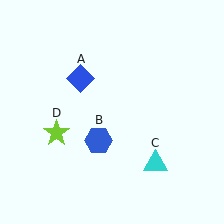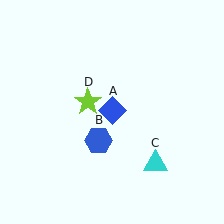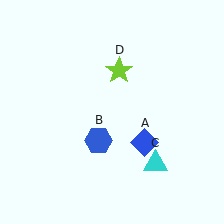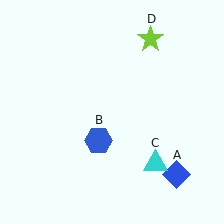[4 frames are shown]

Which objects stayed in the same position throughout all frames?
Blue hexagon (object B) and cyan triangle (object C) remained stationary.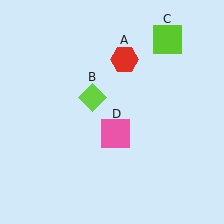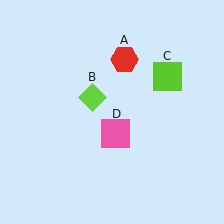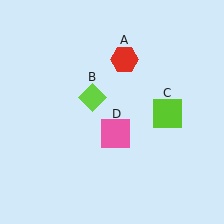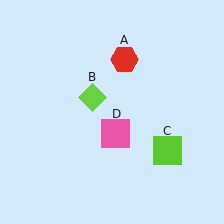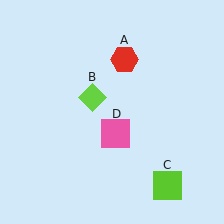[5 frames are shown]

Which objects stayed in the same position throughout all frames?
Red hexagon (object A) and lime diamond (object B) and pink square (object D) remained stationary.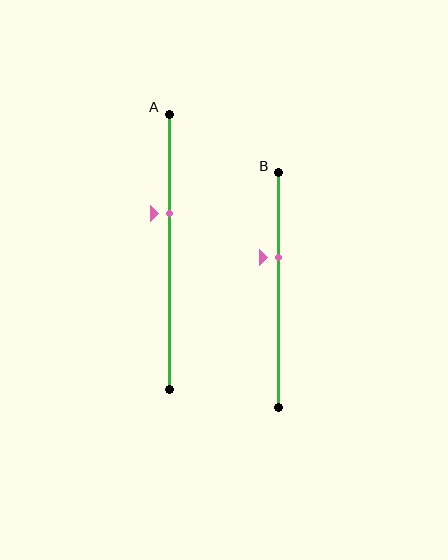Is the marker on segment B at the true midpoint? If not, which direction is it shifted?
No, the marker on segment B is shifted upward by about 14% of the segment length.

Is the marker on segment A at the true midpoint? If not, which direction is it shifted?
No, the marker on segment A is shifted upward by about 14% of the segment length.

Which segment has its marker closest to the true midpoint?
Segment B has its marker closest to the true midpoint.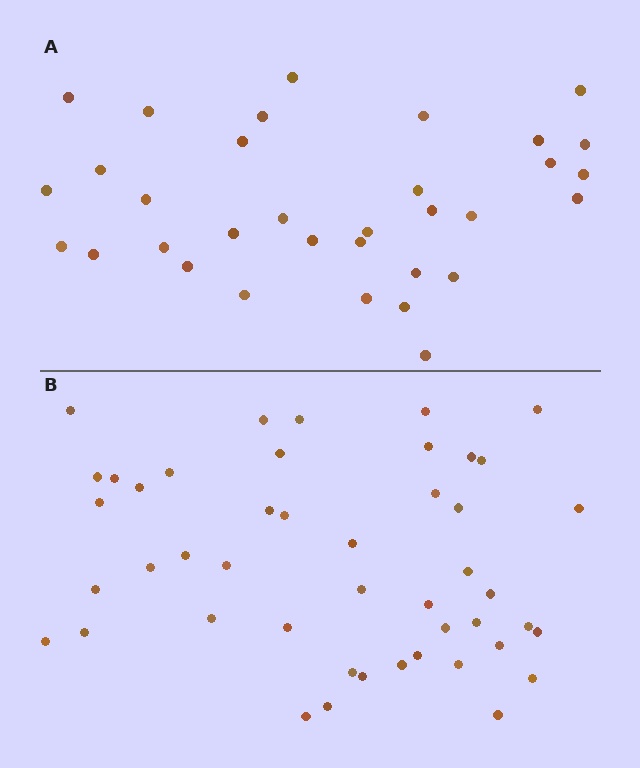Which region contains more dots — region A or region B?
Region B (the bottom region) has more dots.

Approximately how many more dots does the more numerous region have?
Region B has approximately 15 more dots than region A.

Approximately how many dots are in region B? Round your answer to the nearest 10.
About 50 dots. (The exact count is 46, which rounds to 50.)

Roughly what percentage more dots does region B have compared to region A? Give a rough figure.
About 40% more.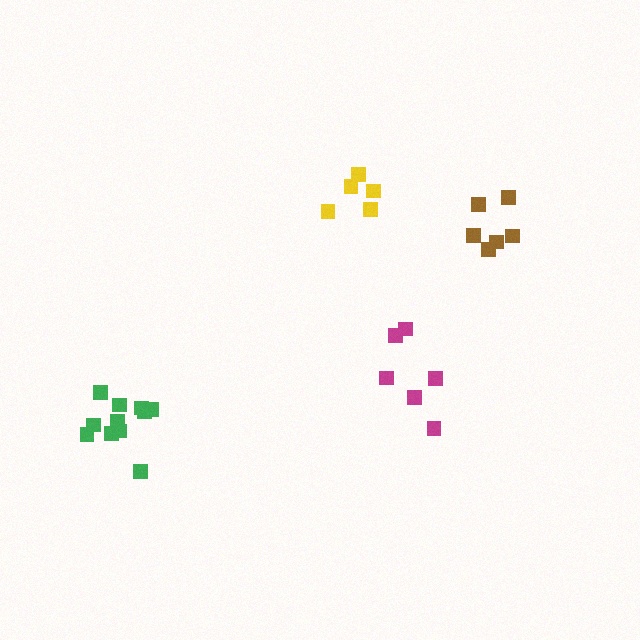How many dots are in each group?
Group 1: 5 dots, Group 2: 6 dots, Group 3: 11 dots, Group 4: 6 dots (28 total).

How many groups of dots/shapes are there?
There are 4 groups.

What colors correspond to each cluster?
The clusters are colored: yellow, magenta, green, brown.